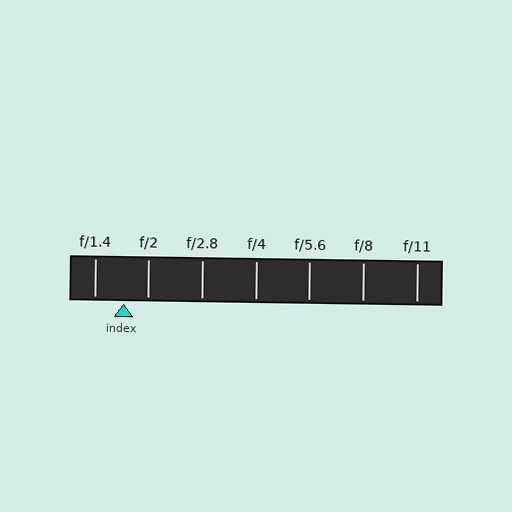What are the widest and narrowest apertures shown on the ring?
The widest aperture shown is f/1.4 and the narrowest is f/11.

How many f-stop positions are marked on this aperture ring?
There are 7 f-stop positions marked.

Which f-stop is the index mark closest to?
The index mark is closest to f/2.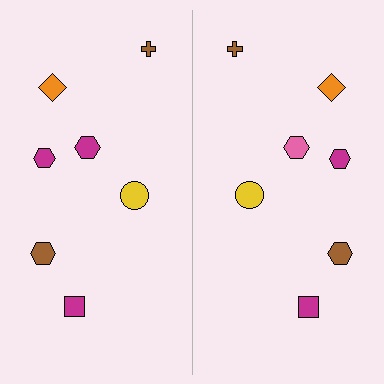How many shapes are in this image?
There are 14 shapes in this image.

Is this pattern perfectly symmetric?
No, the pattern is not perfectly symmetric. The pink hexagon on the right side breaks the symmetry — its mirror counterpart is magenta.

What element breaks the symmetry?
The pink hexagon on the right side breaks the symmetry — its mirror counterpart is magenta.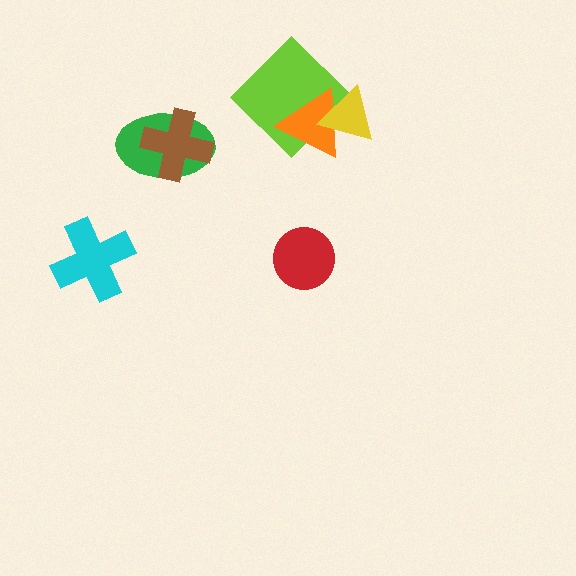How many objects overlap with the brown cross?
1 object overlaps with the brown cross.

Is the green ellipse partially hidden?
Yes, it is partially covered by another shape.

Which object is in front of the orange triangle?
The yellow triangle is in front of the orange triangle.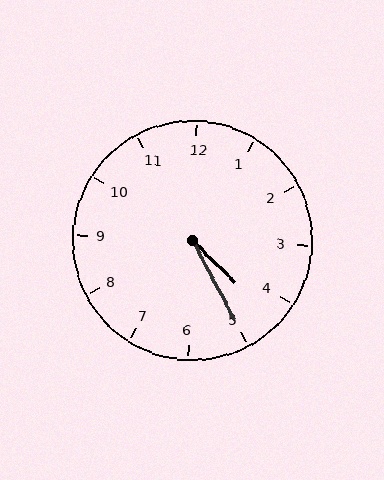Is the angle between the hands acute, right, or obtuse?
It is acute.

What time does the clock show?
4:25.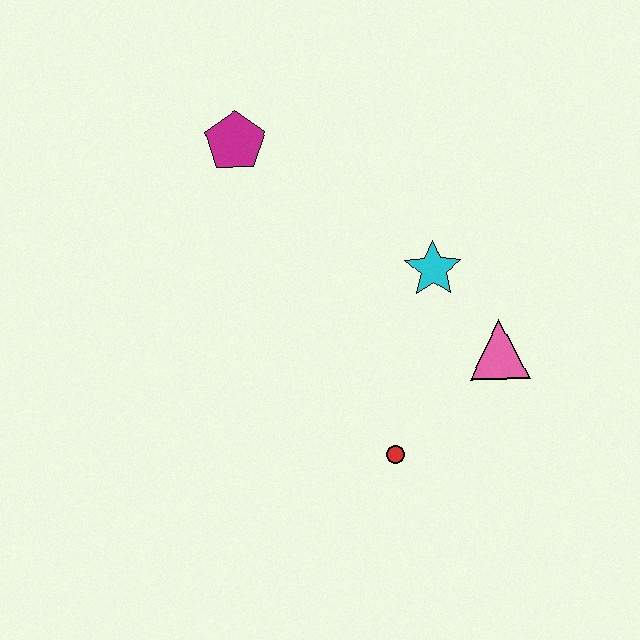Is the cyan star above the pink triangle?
Yes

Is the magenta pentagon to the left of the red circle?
Yes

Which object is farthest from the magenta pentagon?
The red circle is farthest from the magenta pentagon.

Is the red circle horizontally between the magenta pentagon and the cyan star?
Yes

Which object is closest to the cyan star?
The pink triangle is closest to the cyan star.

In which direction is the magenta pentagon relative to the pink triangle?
The magenta pentagon is to the left of the pink triangle.